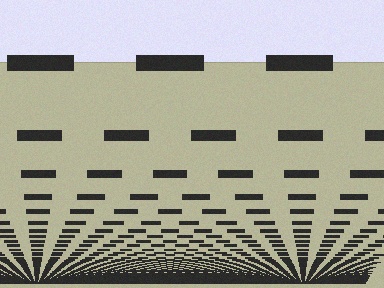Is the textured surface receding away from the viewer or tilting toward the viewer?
The surface appears to tilt toward the viewer. Texture elements get larger and sparser toward the top.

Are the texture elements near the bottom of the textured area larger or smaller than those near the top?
Smaller. The gradient is inverted — elements near the bottom are smaller and denser.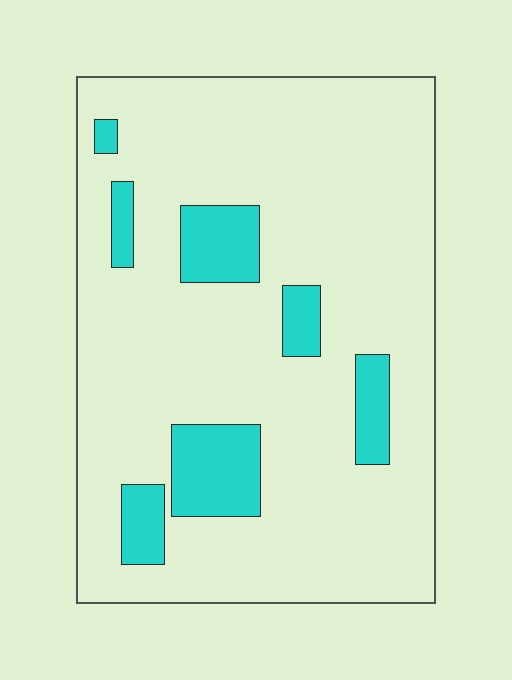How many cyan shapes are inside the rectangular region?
7.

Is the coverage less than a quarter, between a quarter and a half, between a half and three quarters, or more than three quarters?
Less than a quarter.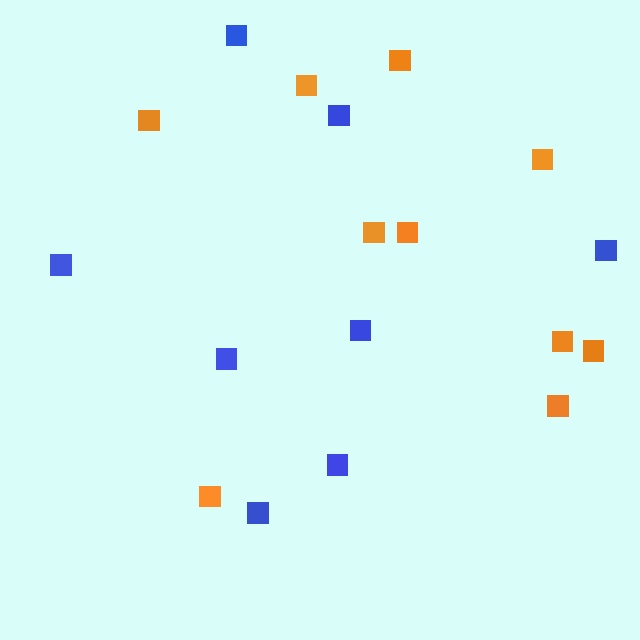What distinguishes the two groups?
There are 2 groups: one group of blue squares (8) and one group of orange squares (10).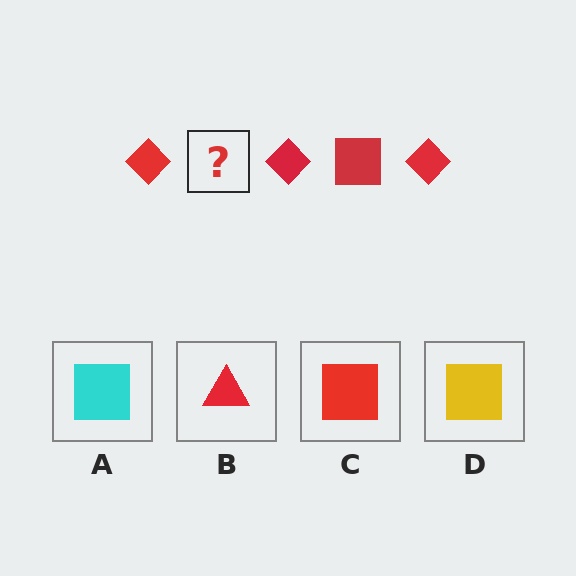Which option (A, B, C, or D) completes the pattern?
C.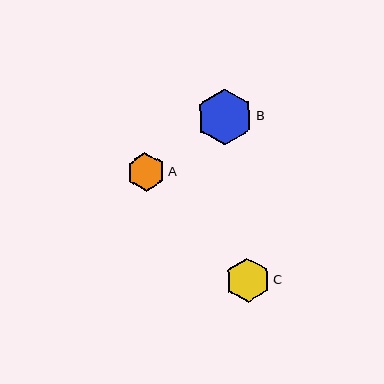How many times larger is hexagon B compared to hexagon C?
Hexagon B is approximately 1.3 times the size of hexagon C.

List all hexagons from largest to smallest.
From largest to smallest: B, C, A.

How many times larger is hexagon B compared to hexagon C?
Hexagon B is approximately 1.3 times the size of hexagon C.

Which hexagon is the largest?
Hexagon B is the largest with a size of approximately 56 pixels.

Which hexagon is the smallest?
Hexagon A is the smallest with a size of approximately 39 pixels.